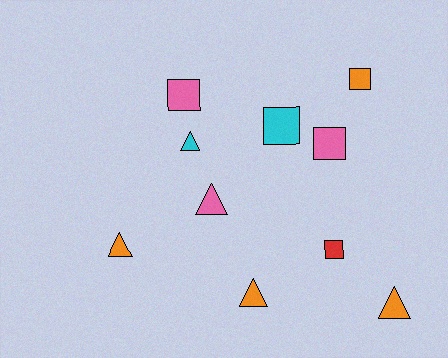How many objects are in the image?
There are 10 objects.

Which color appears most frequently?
Orange, with 4 objects.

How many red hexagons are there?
There are no red hexagons.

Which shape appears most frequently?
Square, with 5 objects.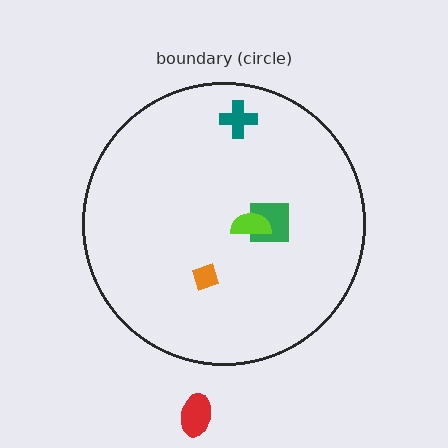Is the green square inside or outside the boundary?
Inside.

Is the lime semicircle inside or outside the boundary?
Inside.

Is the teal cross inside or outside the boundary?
Inside.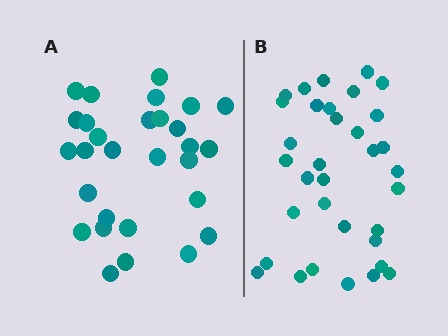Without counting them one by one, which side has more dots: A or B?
Region B (the right region) has more dots.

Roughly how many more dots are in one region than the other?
Region B has about 5 more dots than region A.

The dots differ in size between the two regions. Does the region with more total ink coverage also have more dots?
No. Region A has more total ink coverage because its dots are larger, but region B actually contains more individual dots. Total area can be misleading — the number of items is what matters here.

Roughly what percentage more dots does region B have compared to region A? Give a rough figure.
About 15% more.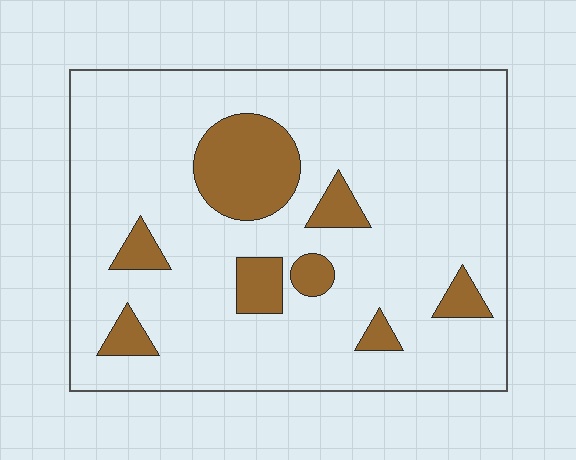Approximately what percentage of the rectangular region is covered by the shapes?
Approximately 15%.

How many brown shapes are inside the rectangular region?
8.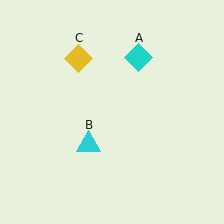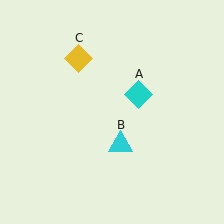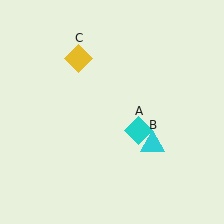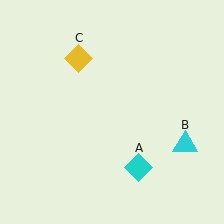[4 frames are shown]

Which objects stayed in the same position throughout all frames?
Yellow diamond (object C) remained stationary.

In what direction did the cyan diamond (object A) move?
The cyan diamond (object A) moved down.